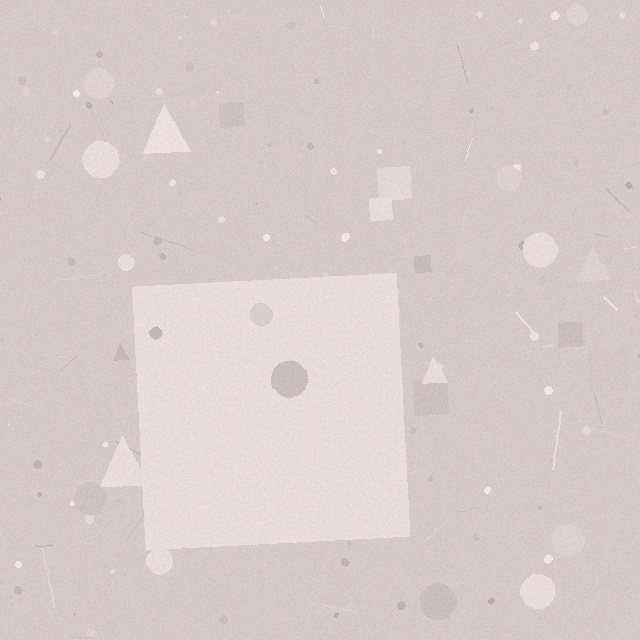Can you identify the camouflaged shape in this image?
The camouflaged shape is a square.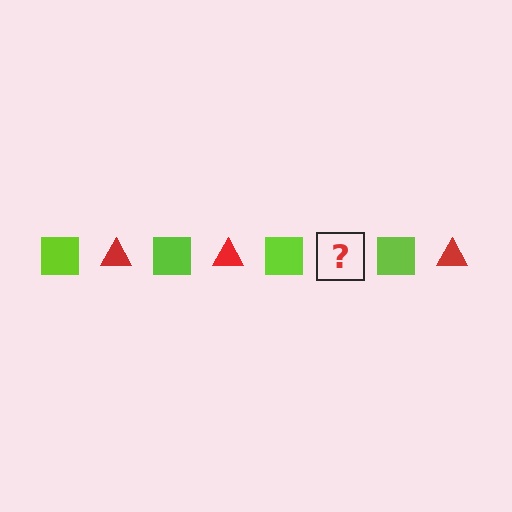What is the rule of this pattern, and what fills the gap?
The rule is that the pattern alternates between lime square and red triangle. The gap should be filled with a red triangle.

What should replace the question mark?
The question mark should be replaced with a red triangle.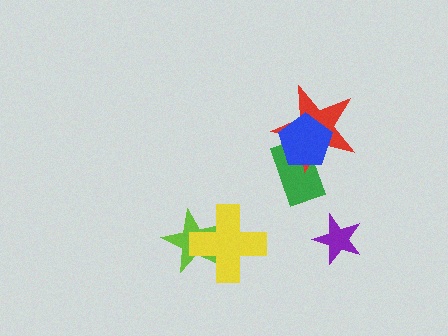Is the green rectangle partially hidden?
Yes, it is partially covered by another shape.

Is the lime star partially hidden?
Yes, it is partially covered by another shape.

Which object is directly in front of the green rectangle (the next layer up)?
The red star is directly in front of the green rectangle.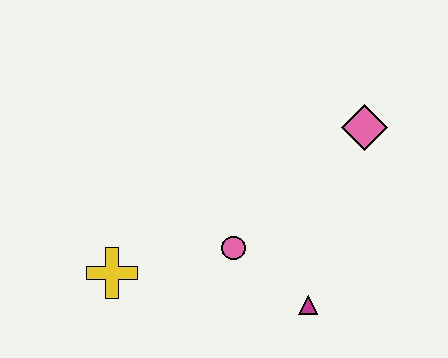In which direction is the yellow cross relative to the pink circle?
The yellow cross is to the left of the pink circle.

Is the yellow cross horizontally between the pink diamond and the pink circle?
No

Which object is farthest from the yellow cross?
The pink diamond is farthest from the yellow cross.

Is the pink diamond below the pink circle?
No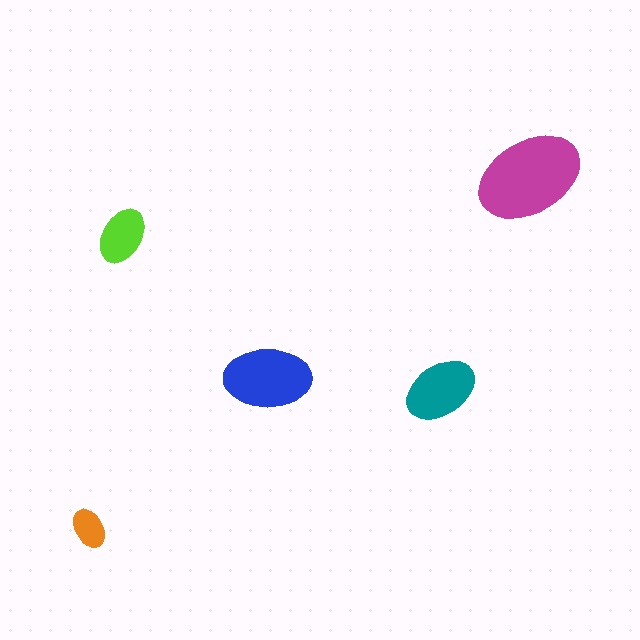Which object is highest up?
The magenta ellipse is topmost.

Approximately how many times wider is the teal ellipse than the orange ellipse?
About 2 times wider.